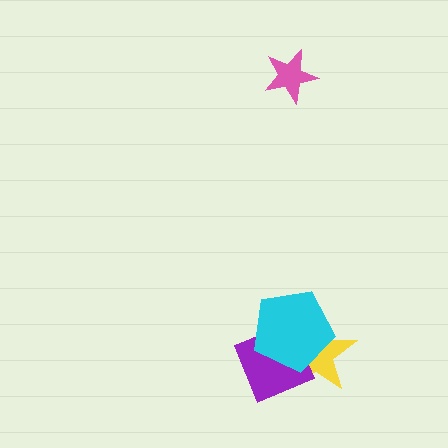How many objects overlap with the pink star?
0 objects overlap with the pink star.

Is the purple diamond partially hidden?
Yes, it is partially covered by another shape.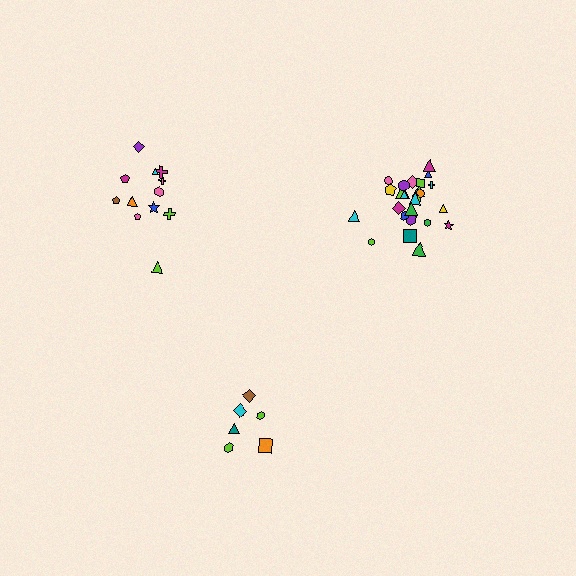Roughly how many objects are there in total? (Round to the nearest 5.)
Roughly 45 objects in total.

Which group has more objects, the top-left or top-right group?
The top-right group.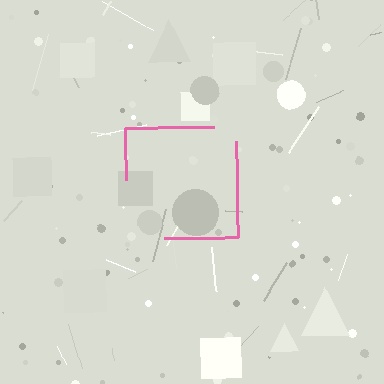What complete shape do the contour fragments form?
The contour fragments form a square.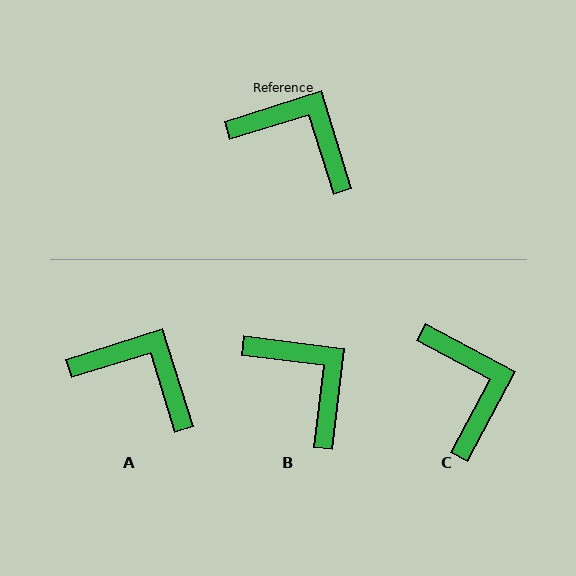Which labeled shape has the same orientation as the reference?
A.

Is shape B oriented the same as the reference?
No, it is off by about 24 degrees.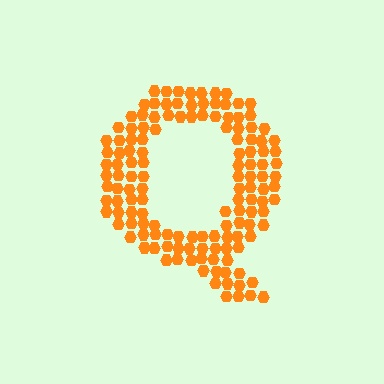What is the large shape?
The large shape is the letter Q.